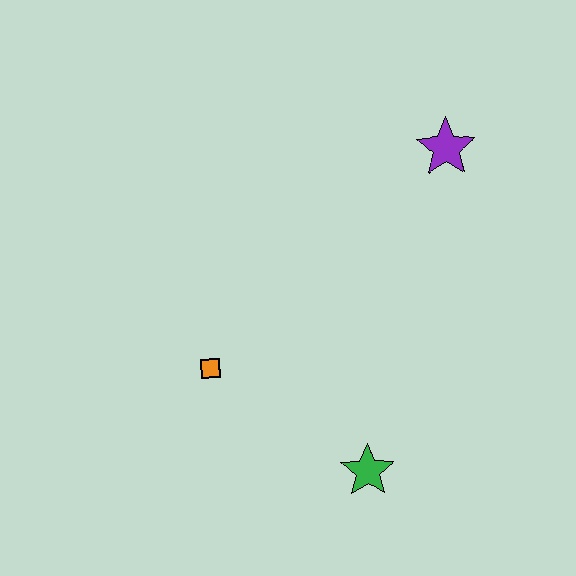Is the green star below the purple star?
Yes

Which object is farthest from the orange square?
The purple star is farthest from the orange square.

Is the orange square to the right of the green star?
No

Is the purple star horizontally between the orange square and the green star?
No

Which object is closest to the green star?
The orange square is closest to the green star.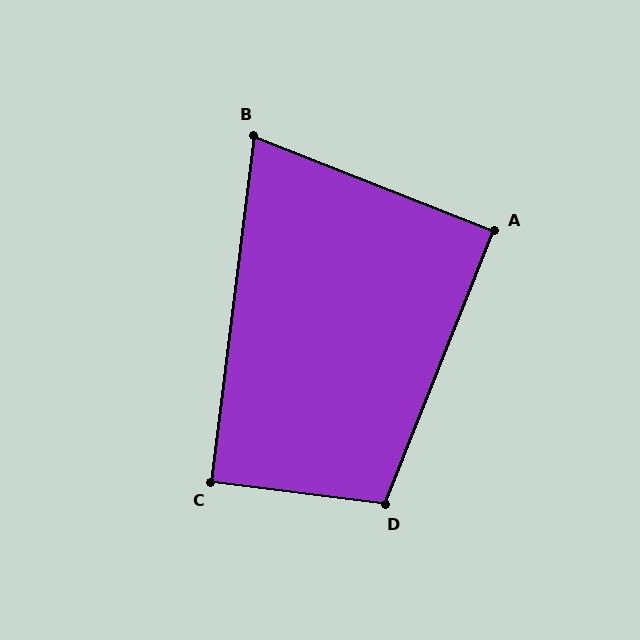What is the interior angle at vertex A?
Approximately 90 degrees (approximately right).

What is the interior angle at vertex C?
Approximately 90 degrees (approximately right).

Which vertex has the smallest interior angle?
B, at approximately 75 degrees.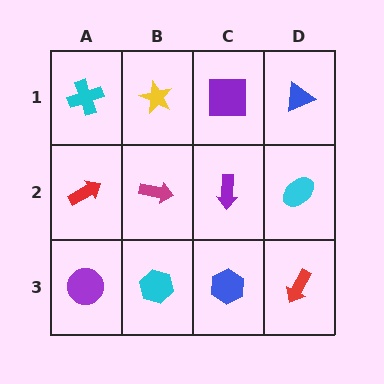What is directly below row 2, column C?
A blue hexagon.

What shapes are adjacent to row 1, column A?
A red arrow (row 2, column A), a yellow star (row 1, column B).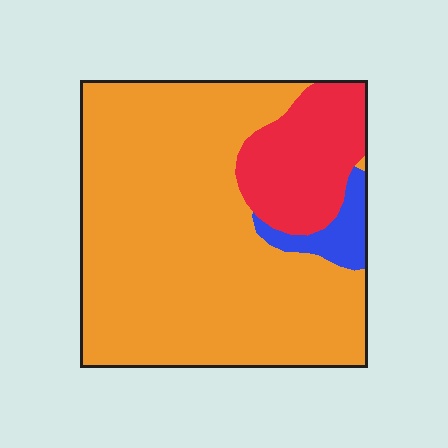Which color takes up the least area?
Blue, at roughly 5%.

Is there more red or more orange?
Orange.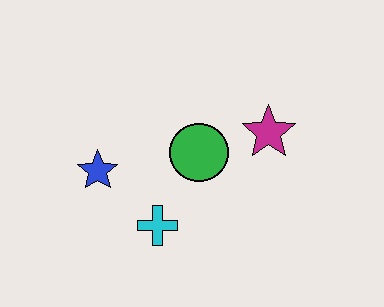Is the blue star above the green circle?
No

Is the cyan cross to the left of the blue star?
No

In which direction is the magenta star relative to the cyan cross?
The magenta star is to the right of the cyan cross.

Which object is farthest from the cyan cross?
The magenta star is farthest from the cyan cross.